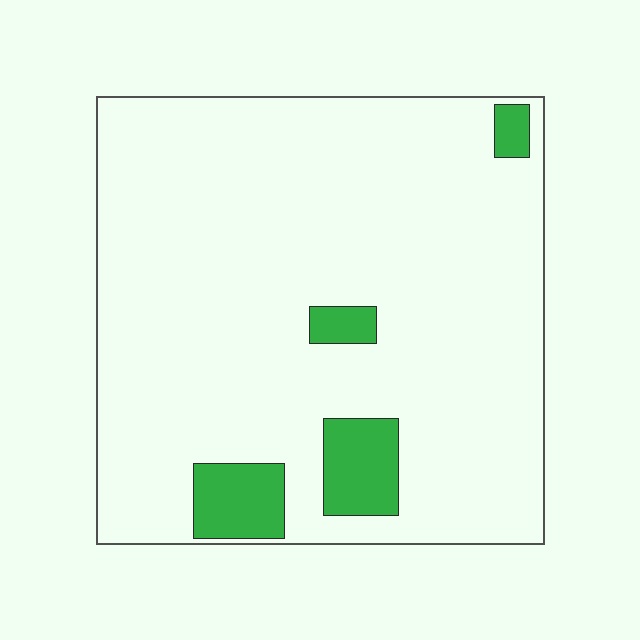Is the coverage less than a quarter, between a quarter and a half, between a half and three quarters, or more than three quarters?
Less than a quarter.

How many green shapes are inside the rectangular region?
4.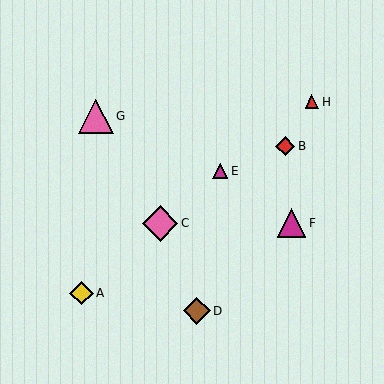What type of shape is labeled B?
Shape B is a red diamond.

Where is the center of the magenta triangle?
The center of the magenta triangle is at (292, 223).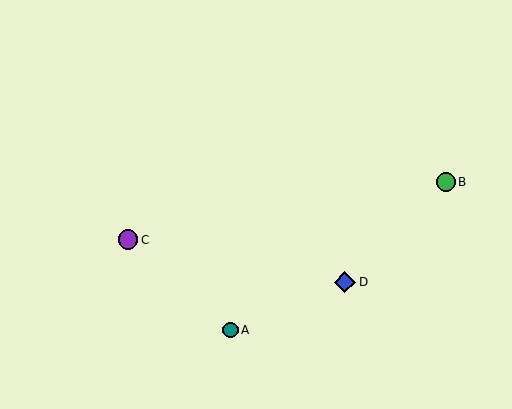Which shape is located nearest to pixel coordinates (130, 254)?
The purple circle (labeled C) at (128, 240) is nearest to that location.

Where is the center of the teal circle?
The center of the teal circle is at (230, 330).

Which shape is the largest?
The blue diamond (labeled D) is the largest.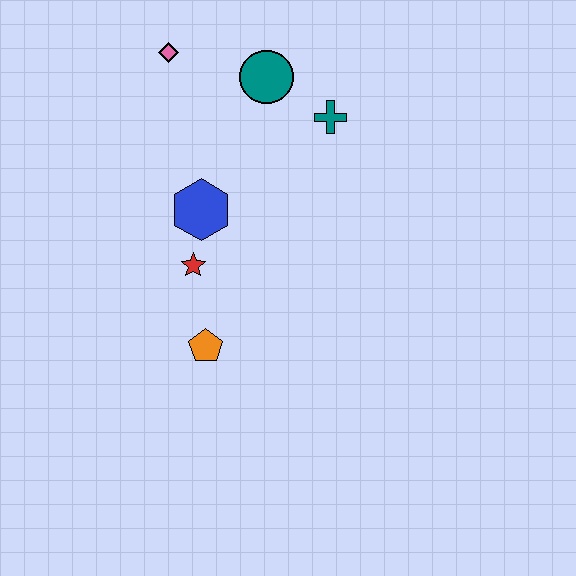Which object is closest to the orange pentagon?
The red star is closest to the orange pentagon.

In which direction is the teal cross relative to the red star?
The teal cross is above the red star.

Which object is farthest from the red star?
The pink diamond is farthest from the red star.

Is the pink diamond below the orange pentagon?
No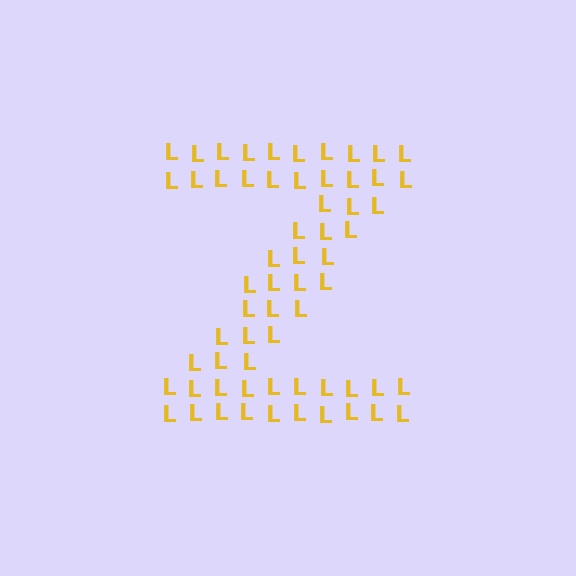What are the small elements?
The small elements are letter L's.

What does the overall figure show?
The overall figure shows the letter Z.